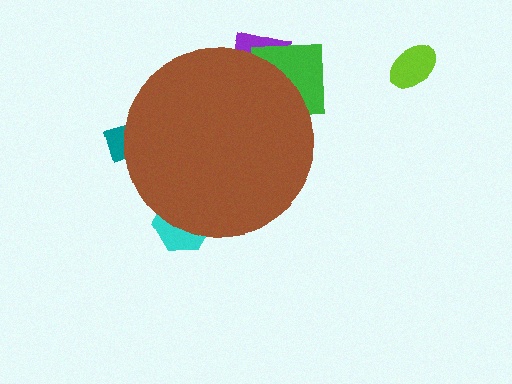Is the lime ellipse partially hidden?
No, the lime ellipse is fully visible.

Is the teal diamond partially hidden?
Yes, the teal diamond is partially hidden behind the brown circle.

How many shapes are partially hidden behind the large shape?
4 shapes are partially hidden.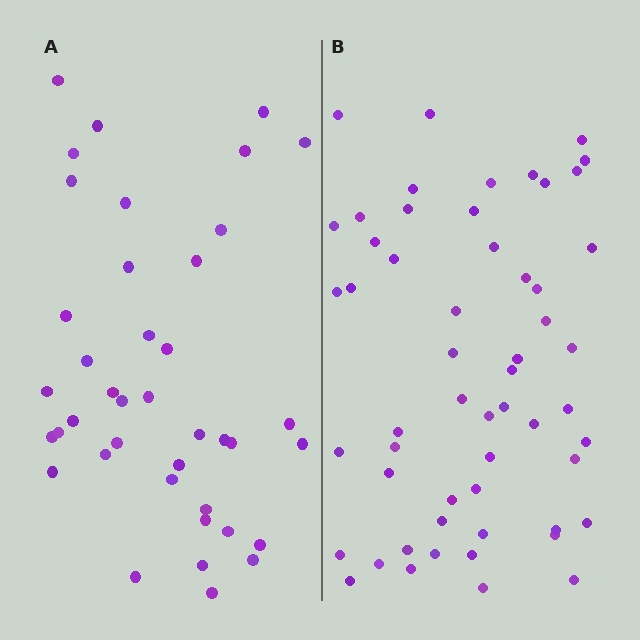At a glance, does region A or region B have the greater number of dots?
Region B (the right region) has more dots.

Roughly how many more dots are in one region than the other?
Region B has approximately 15 more dots than region A.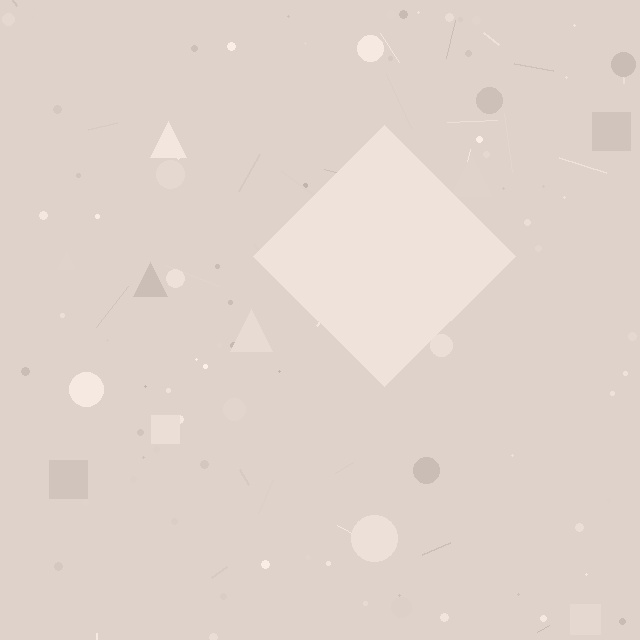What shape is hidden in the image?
A diamond is hidden in the image.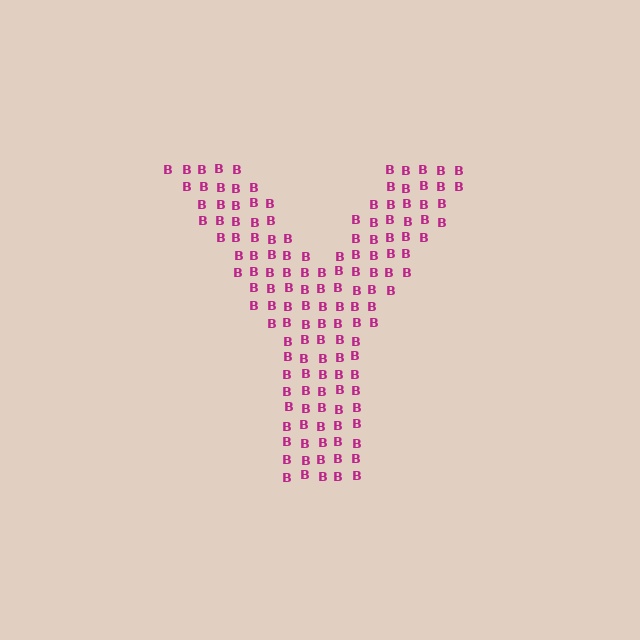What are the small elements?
The small elements are letter B's.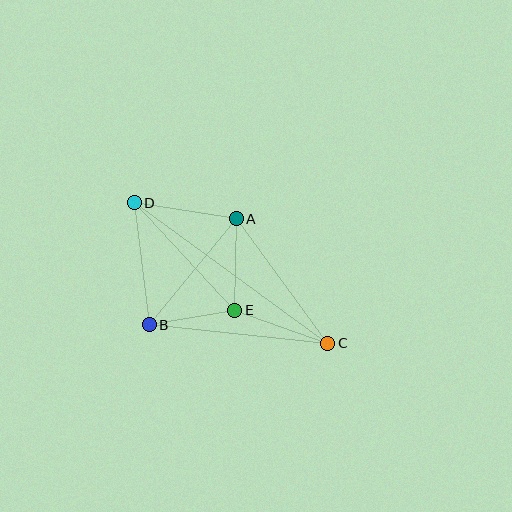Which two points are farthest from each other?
Points C and D are farthest from each other.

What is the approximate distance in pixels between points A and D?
The distance between A and D is approximately 103 pixels.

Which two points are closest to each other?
Points B and E are closest to each other.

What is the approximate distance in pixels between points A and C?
The distance between A and C is approximately 155 pixels.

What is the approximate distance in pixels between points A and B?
The distance between A and B is approximately 137 pixels.